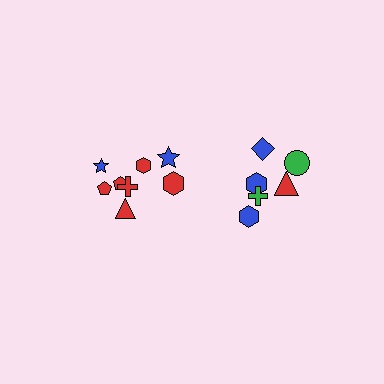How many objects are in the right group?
There are 6 objects.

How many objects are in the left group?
There are 8 objects.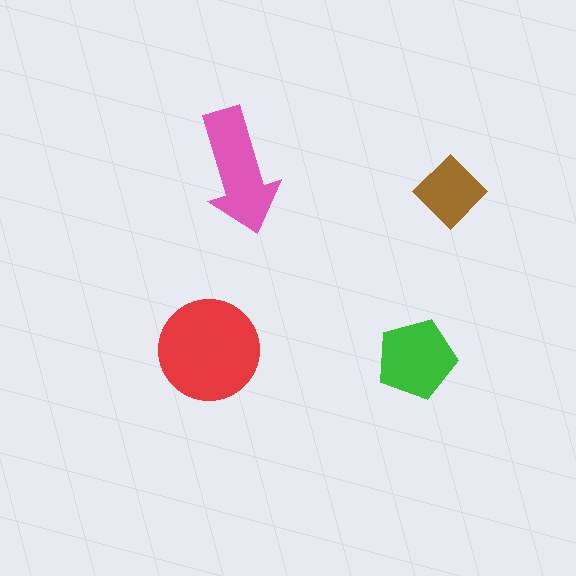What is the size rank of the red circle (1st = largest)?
1st.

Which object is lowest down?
The green pentagon is bottommost.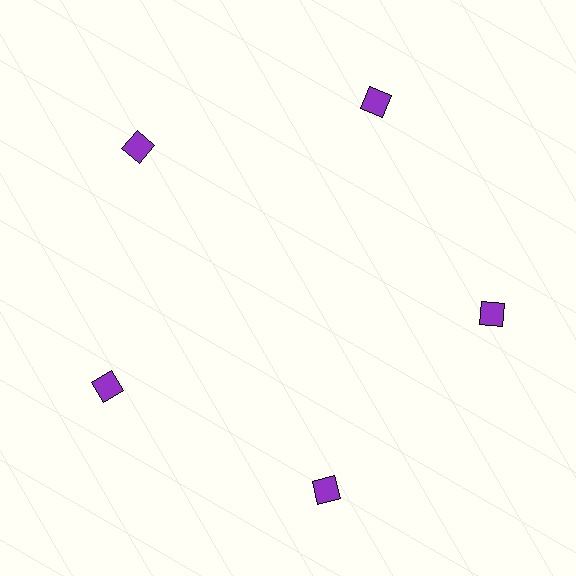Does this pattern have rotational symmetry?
Yes, this pattern has 5-fold rotational symmetry. It looks the same after rotating 72 degrees around the center.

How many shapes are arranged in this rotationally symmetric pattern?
There are 5 shapes, arranged in 5 groups of 1.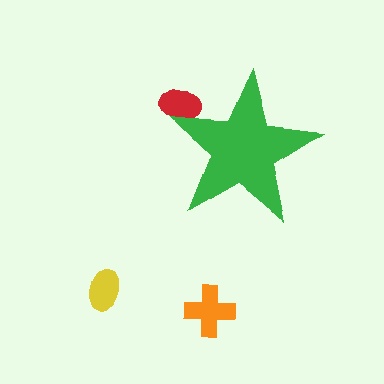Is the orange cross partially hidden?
No, the orange cross is fully visible.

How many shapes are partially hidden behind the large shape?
1 shape is partially hidden.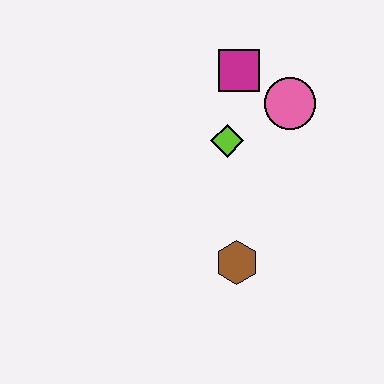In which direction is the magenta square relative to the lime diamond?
The magenta square is above the lime diamond.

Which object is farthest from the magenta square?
The brown hexagon is farthest from the magenta square.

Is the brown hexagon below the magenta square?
Yes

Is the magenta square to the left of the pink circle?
Yes